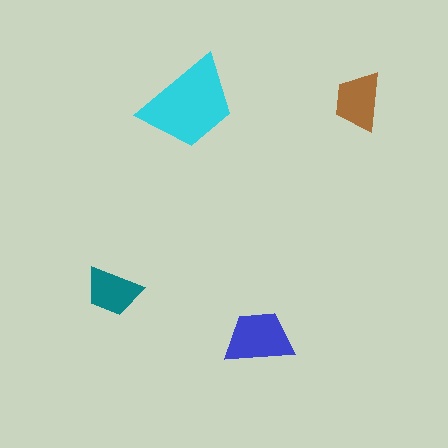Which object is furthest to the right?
The brown trapezoid is rightmost.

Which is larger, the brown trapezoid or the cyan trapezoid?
The cyan one.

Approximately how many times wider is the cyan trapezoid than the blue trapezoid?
About 1.5 times wider.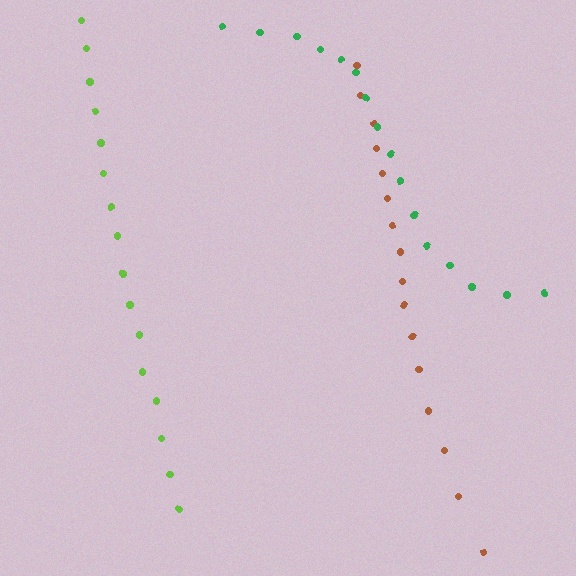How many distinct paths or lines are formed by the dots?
There are 3 distinct paths.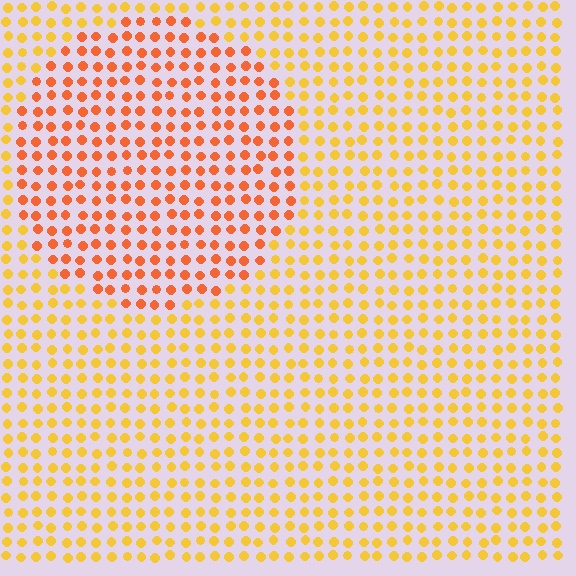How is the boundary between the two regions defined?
The boundary is defined purely by a slight shift in hue (about 31 degrees). Spacing, size, and orientation are identical on both sides.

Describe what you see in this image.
The image is filled with small yellow elements in a uniform arrangement. A circle-shaped region is visible where the elements are tinted to a slightly different hue, forming a subtle color boundary.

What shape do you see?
I see a circle.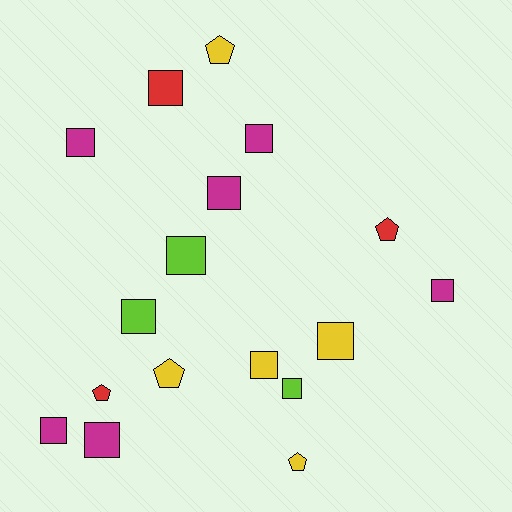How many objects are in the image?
There are 17 objects.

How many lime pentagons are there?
There are no lime pentagons.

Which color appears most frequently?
Magenta, with 6 objects.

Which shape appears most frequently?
Square, with 12 objects.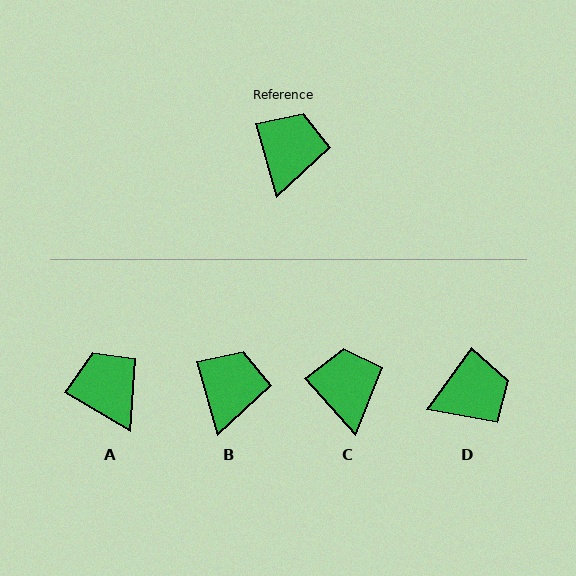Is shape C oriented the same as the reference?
No, it is off by about 26 degrees.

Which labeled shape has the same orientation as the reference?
B.